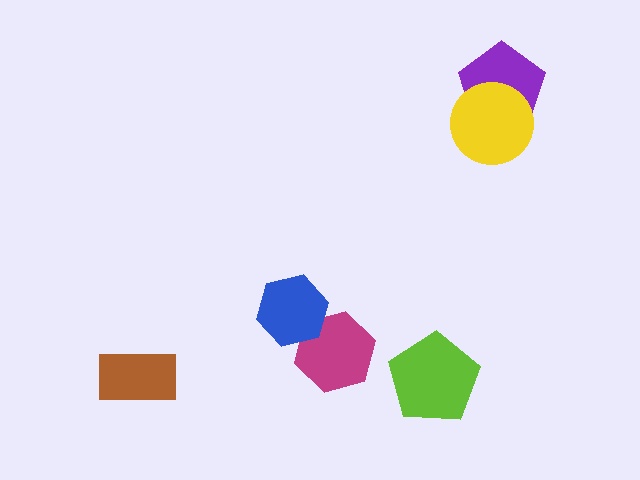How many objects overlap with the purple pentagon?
1 object overlaps with the purple pentagon.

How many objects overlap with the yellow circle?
1 object overlaps with the yellow circle.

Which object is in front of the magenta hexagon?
The blue hexagon is in front of the magenta hexagon.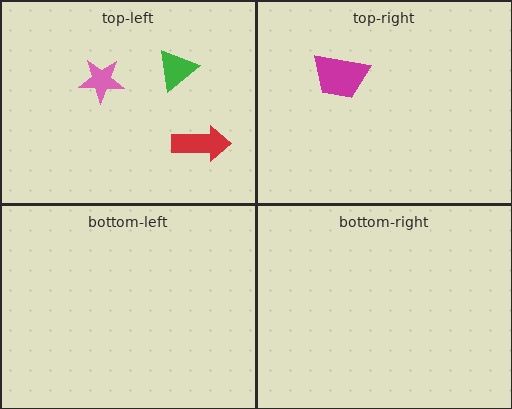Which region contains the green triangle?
The top-left region.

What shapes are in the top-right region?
The magenta trapezoid.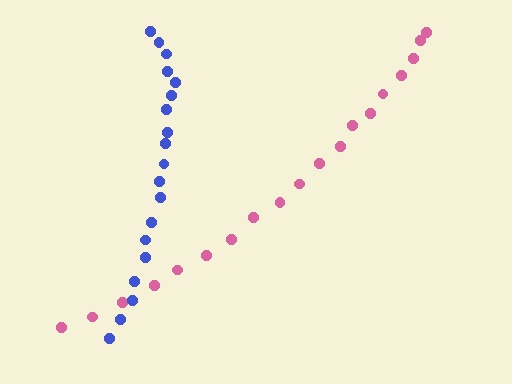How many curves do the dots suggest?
There are 2 distinct paths.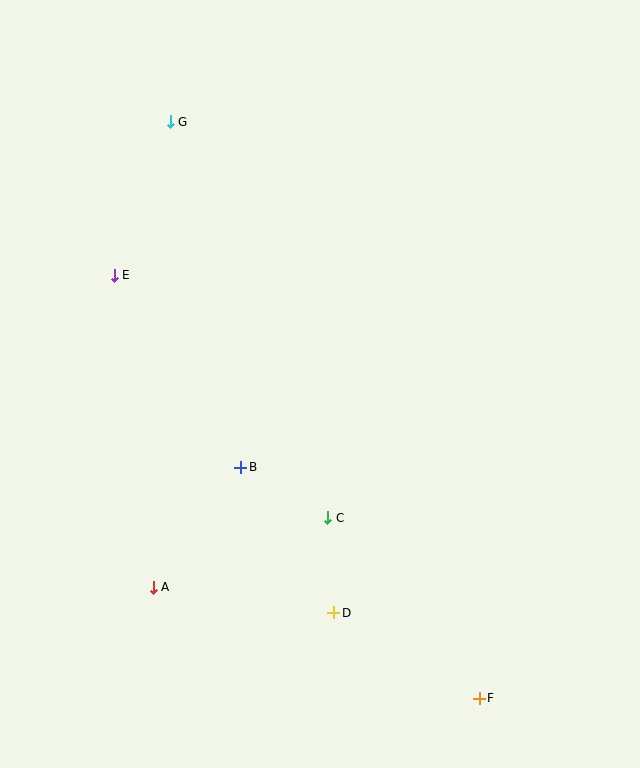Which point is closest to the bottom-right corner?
Point F is closest to the bottom-right corner.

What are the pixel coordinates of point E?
Point E is at (114, 275).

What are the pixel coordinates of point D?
Point D is at (334, 613).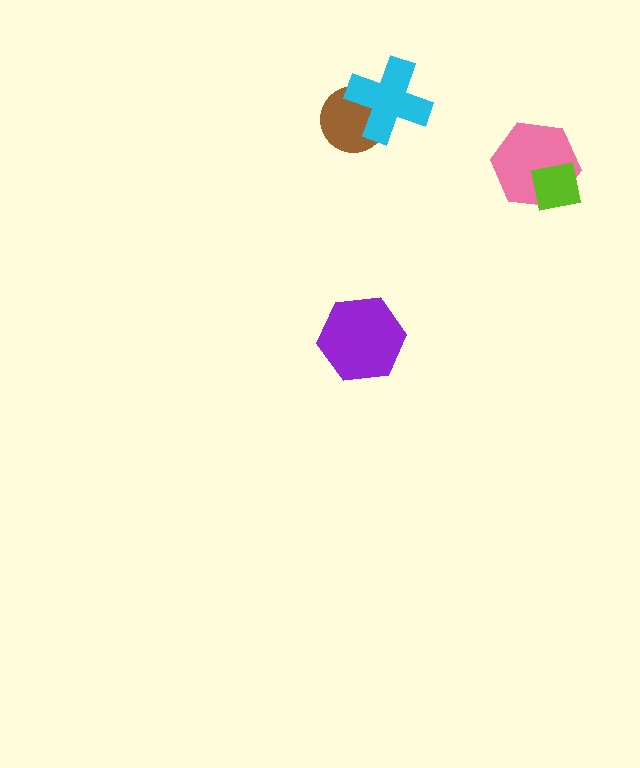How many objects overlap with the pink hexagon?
1 object overlaps with the pink hexagon.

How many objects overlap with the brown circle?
1 object overlaps with the brown circle.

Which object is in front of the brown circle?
The cyan cross is in front of the brown circle.